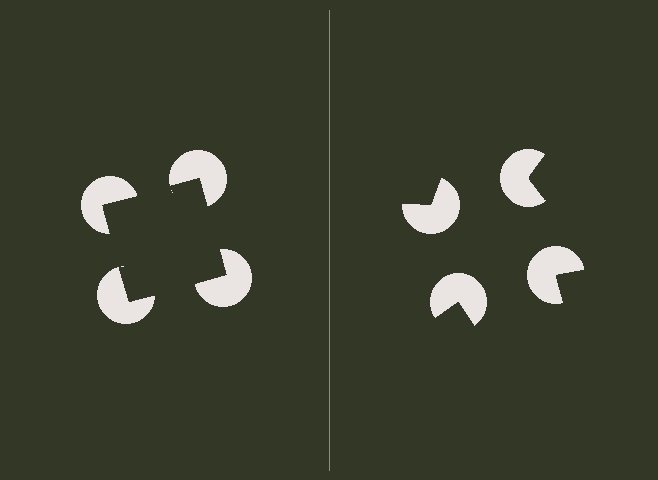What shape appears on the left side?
An illusory square.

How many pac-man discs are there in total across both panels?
8 — 4 on each side.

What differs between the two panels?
The pac-man discs are positioned identically on both sides; only the wedge orientations differ. On the left they align to a square; on the right they are misaligned.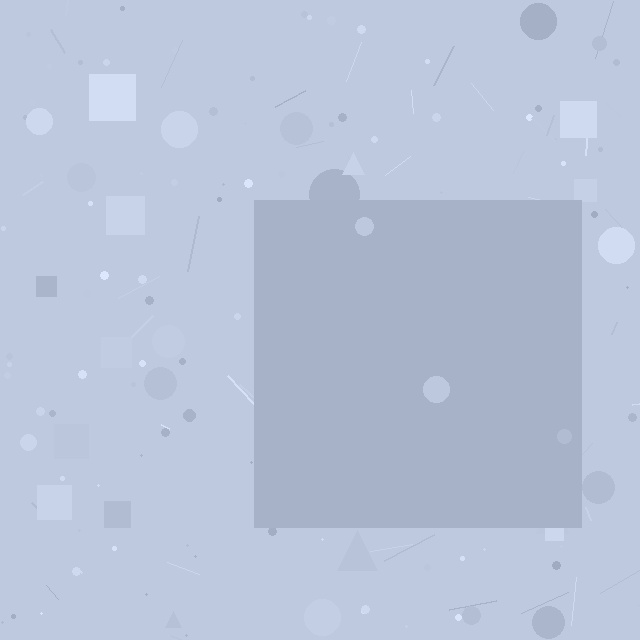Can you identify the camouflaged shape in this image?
The camouflaged shape is a square.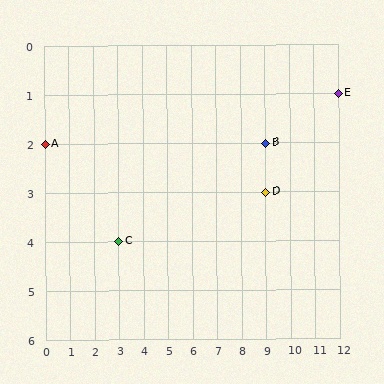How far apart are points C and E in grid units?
Points C and E are 9 columns and 3 rows apart (about 9.5 grid units diagonally).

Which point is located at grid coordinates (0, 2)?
Point A is at (0, 2).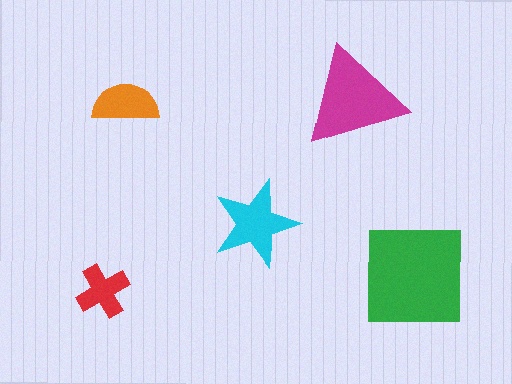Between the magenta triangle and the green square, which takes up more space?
The green square.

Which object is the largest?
The green square.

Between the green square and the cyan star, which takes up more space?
The green square.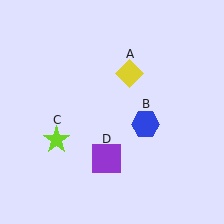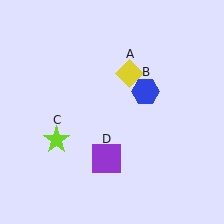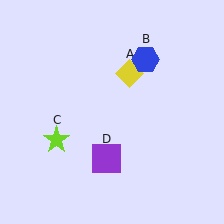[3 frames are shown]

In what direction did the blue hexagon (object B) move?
The blue hexagon (object B) moved up.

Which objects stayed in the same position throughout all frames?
Yellow diamond (object A) and lime star (object C) and purple square (object D) remained stationary.